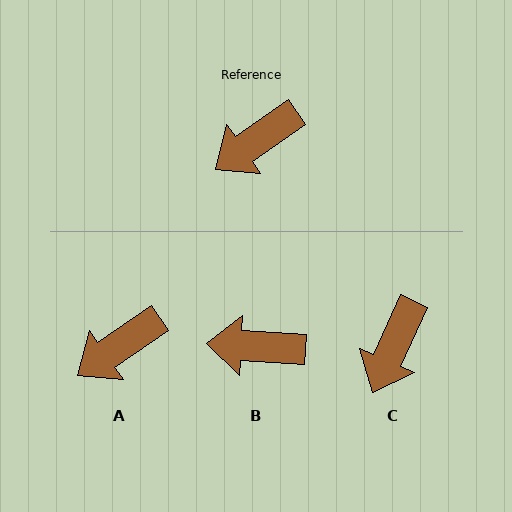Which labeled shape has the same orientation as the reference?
A.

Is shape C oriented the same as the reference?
No, it is off by about 31 degrees.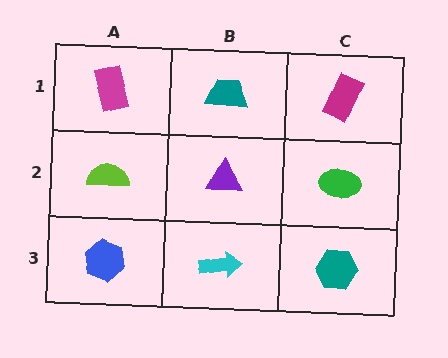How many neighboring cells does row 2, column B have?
4.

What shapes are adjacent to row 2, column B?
A teal trapezoid (row 1, column B), a cyan arrow (row 3, column B), a lime semicircle (row 2, column A), a green ellipse (row 2, column C).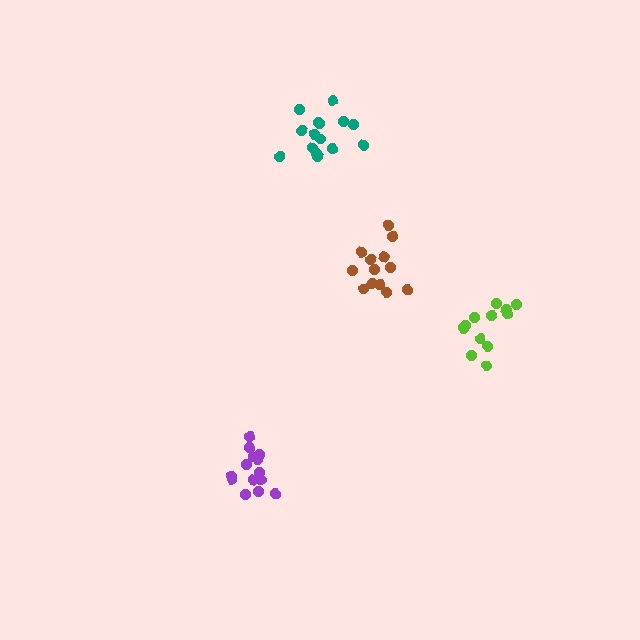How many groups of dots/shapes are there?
There are 4 groups.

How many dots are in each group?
Group 1: 14 dots, Group 2: 12 dots, Group 3: 13 dots, Group 4: 15 dots (54 total).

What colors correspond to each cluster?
The clusters are colored: purple, lime, brown, teal.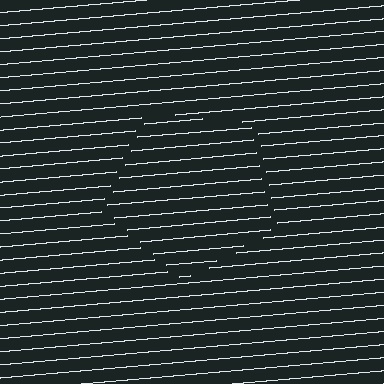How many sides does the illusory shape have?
5 sides — the line-ends trace a pentagon.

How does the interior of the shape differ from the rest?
The interior of the shape contains the same grating, shifted by half a period — the contour is defined by the phase discontinuity where line-ends from the inner and outer gratings abut.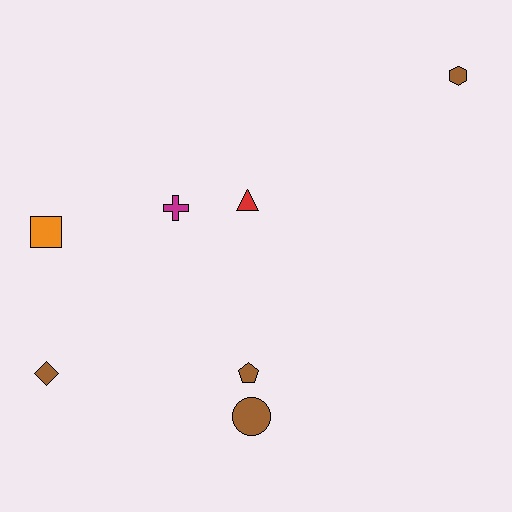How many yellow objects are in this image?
There are no yellow objects.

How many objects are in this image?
There are 7 objects.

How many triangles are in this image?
There is 1 triangle.